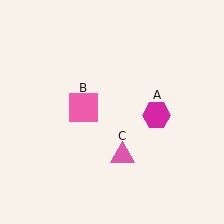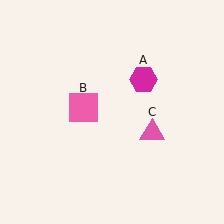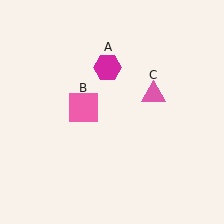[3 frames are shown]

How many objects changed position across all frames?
2 objects changed position: magenta hexagon (object A), pink triangle (object C).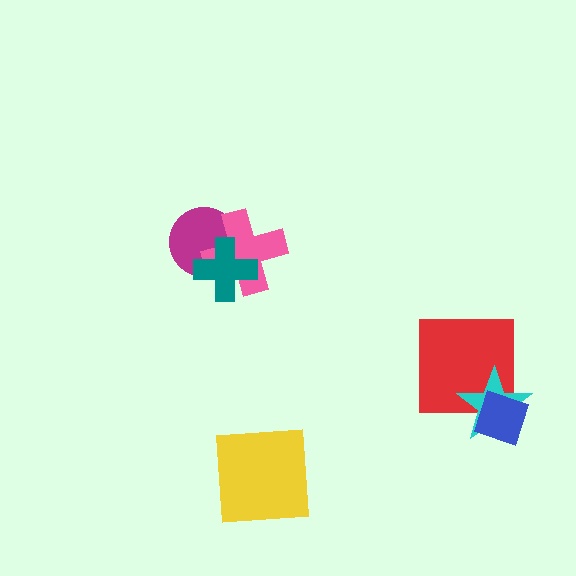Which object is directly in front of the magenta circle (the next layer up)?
The pink cross is directly in front of the magenta circle.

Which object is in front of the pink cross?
The teal cross is in front of the pink cross.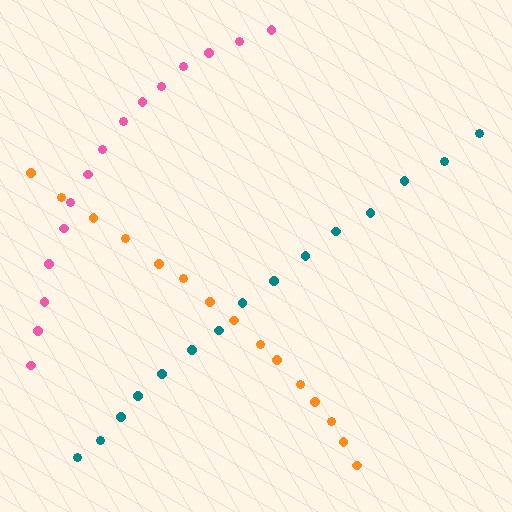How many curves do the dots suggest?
There are 3 distinct paths.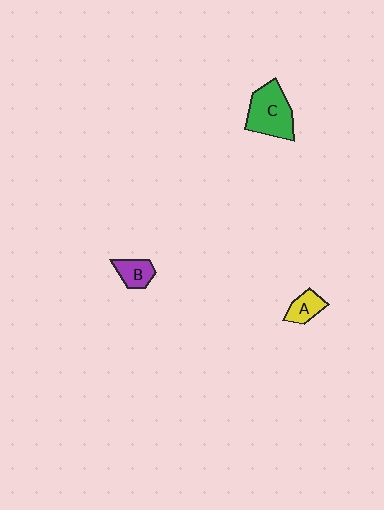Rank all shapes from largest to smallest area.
From largest to smallest: C (green), B (purple), A (yellow).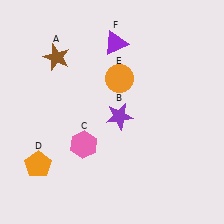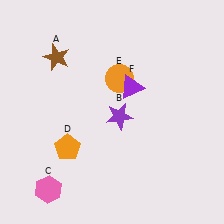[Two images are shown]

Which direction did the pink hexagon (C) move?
The pink hexagon (C) moved down.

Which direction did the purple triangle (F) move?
The purple triangle (F) moved down.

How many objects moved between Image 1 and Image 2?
3 objects moved between the two images.